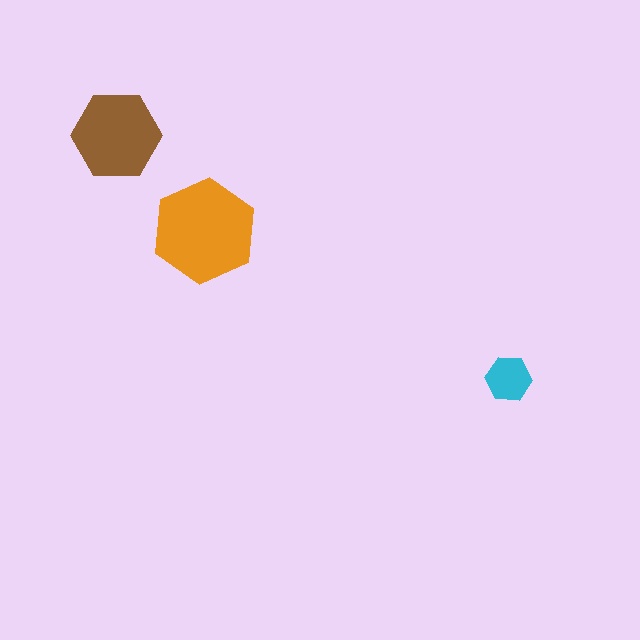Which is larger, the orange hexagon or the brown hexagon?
The orange one.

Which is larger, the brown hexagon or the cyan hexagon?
The brown one.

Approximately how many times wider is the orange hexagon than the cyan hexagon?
About 2 times wider.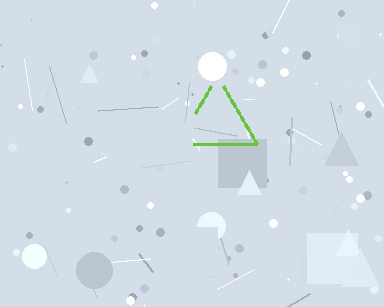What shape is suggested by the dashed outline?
The dashed outline suggests a triangle.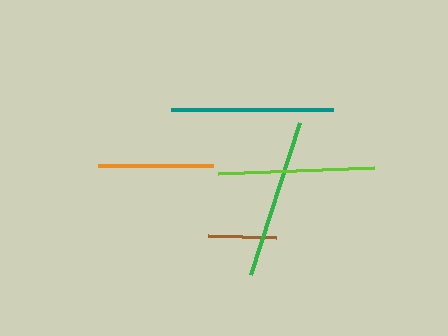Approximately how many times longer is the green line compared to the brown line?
The green line is approximately 2.4 times the length of the brown line.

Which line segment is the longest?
The teal line is the longest at approximately 162 pixels.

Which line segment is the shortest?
The brown line is the shortest at approximately 68 pixels.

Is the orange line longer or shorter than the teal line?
The teal line is longer than the orange line.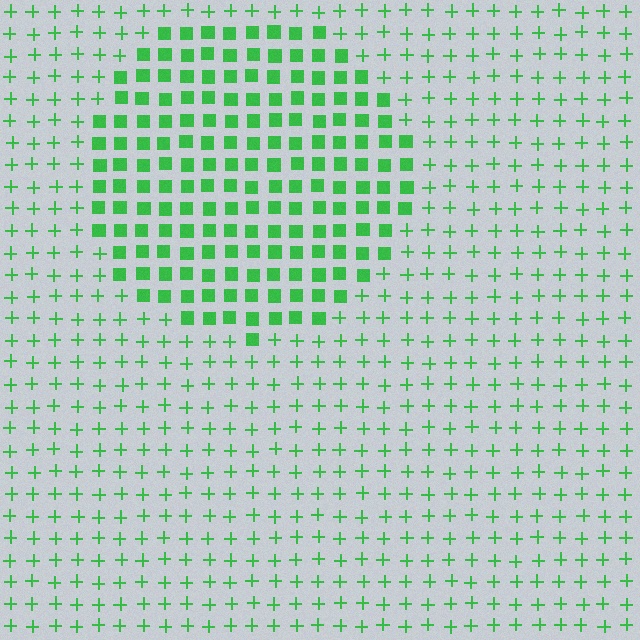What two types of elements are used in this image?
The image uses squares inside the circle region and plus signs outside it.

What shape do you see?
I see a circle.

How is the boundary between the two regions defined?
The boundary is defined by a change in element shape: squares inside vs. plus signs outside. All elements share the same color and spacing.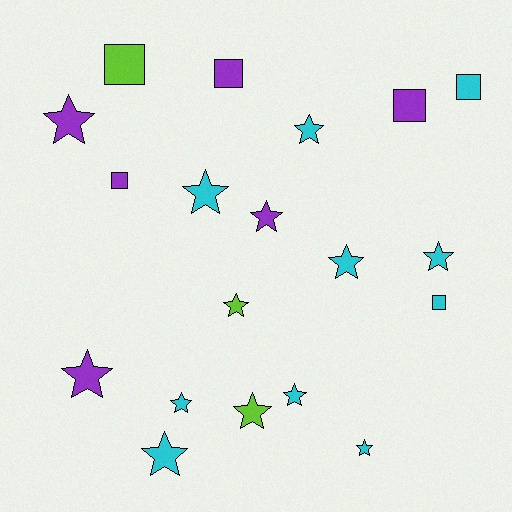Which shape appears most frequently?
Star, with 13 objects.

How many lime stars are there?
There are 2 lime stars.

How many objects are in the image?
There are 19 objects.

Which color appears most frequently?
Cyan, with 10 objects.